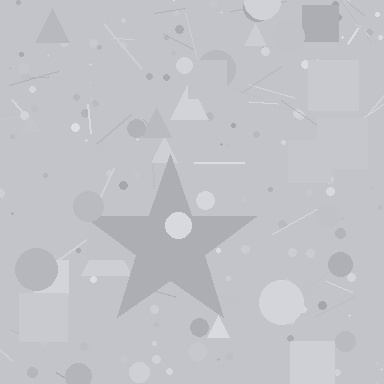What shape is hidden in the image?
A star is hidden in the image.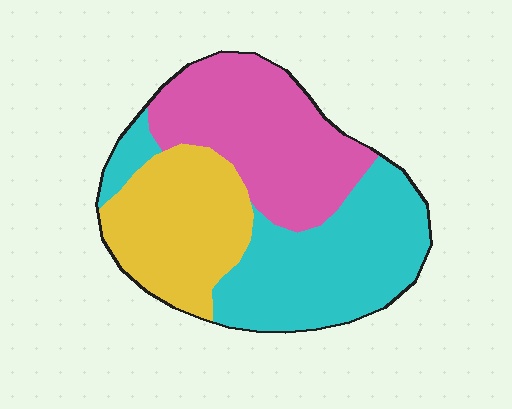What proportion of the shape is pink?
Pink covers 34% of the shape.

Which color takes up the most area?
Cyan, at roughly 40%.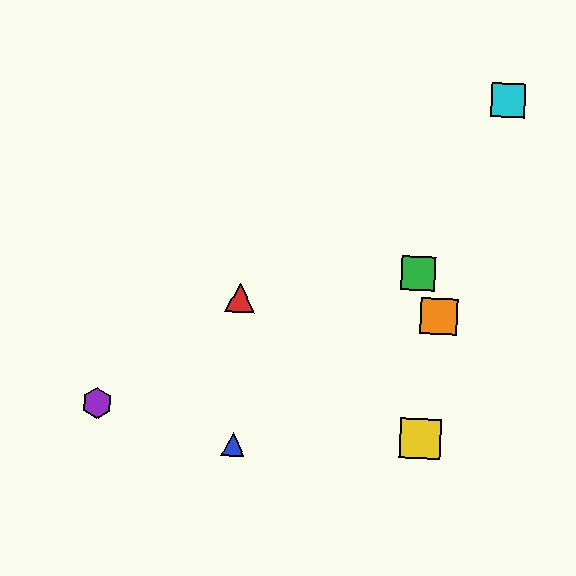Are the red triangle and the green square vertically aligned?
No, the red triangle is at x≈240 and the green square is at x≈418.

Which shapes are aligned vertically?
The red triangle, the blue triangle are aligned vertically.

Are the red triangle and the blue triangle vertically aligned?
Yes, both are at x≈240.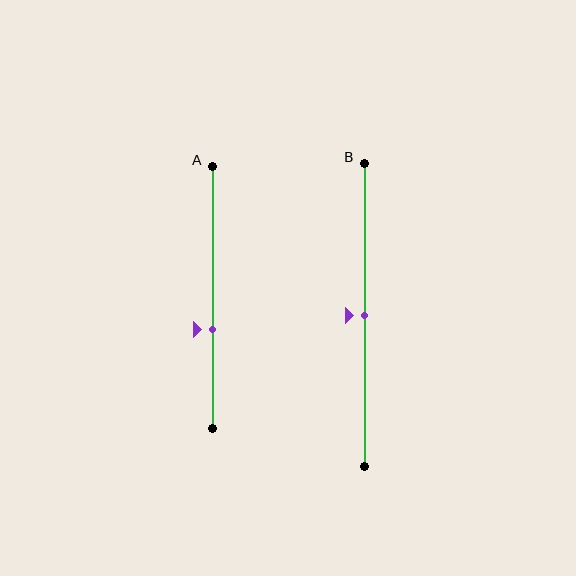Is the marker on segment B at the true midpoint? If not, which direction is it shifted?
Yes, the marker on segment B is at the true midpoint.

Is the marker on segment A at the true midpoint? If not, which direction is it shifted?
No, the marker on segment A is shifted downward by about 12% of the segment length.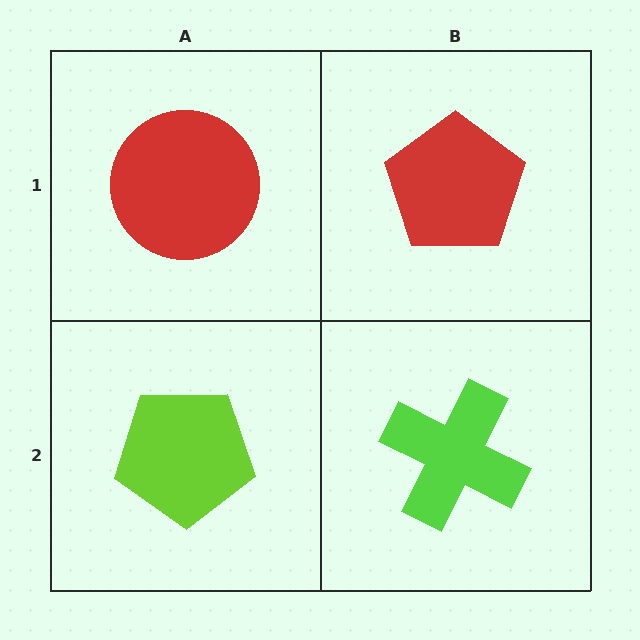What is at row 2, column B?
A lime cross.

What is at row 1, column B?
A red pentagon.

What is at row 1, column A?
A red circle.